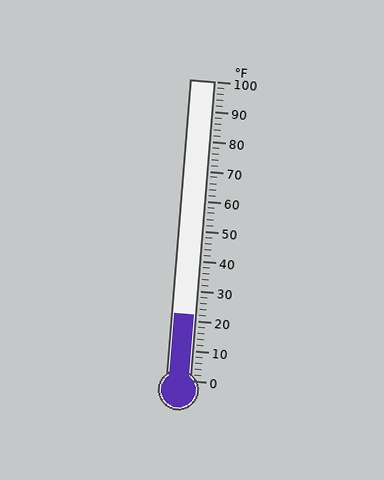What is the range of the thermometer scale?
The thermometer scale ranges from 0°F to 100°F.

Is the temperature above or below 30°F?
The temperature is below 30°F.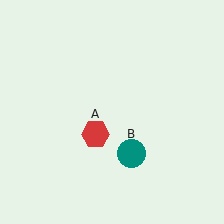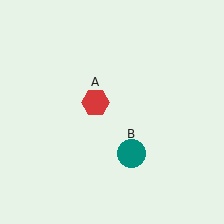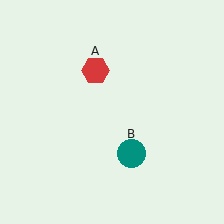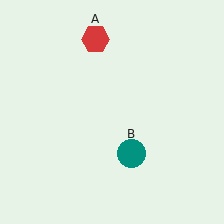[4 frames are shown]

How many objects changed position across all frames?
1 object changed position: red hexagon (object A).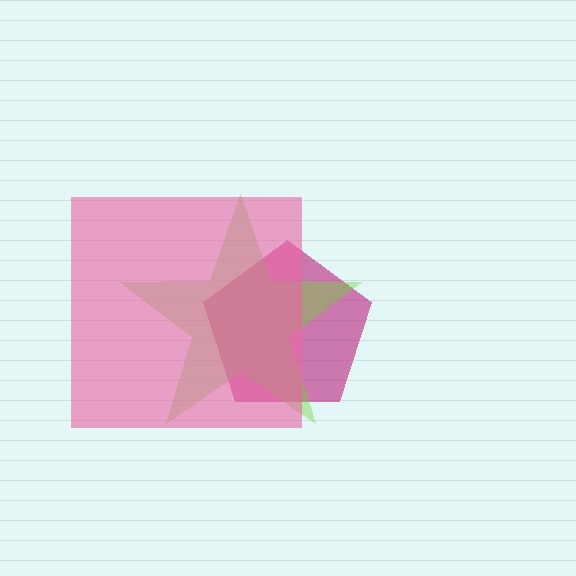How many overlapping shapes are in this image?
There are 3 overlapping shapes in the image.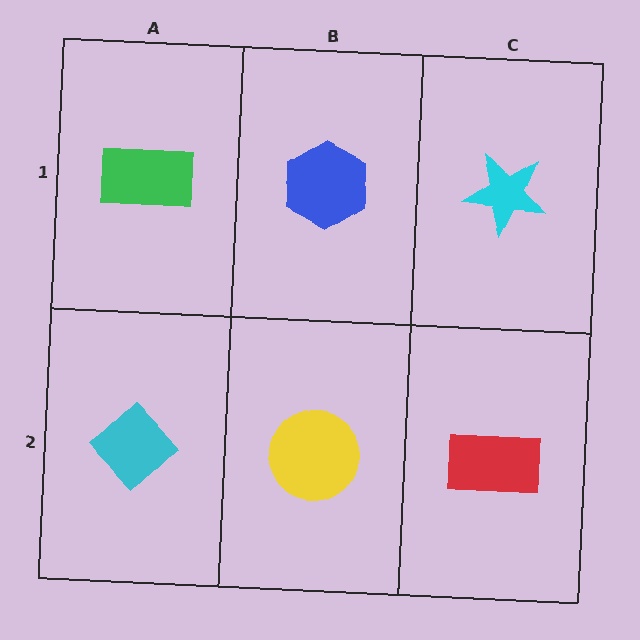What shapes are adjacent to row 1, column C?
A red rectangle (row 2, column C), a blue hexagon (row 1, column B).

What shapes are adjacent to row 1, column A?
A cyan diamond (row 2, column A), a blue hexagon (row 1, column B).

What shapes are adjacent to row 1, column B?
A yellow circle (row 2, column B), a green rectangle (row 1, column A), a cyan star (row 1, column C).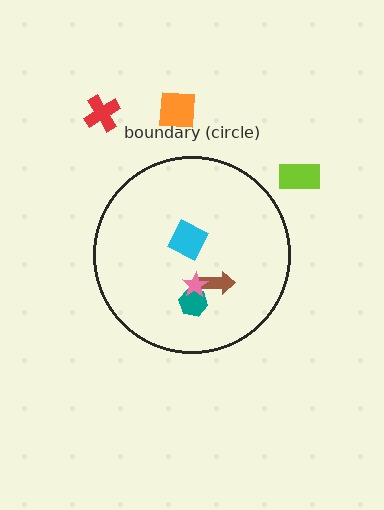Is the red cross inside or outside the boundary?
Outside.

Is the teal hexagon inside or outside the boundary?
Inside.